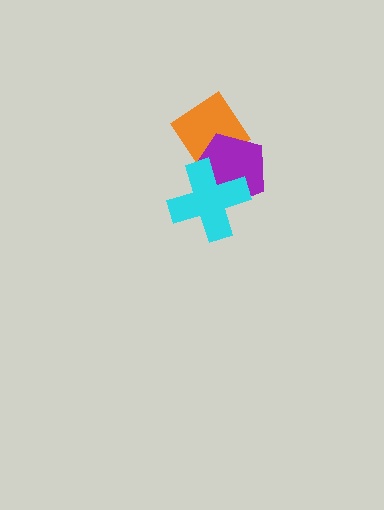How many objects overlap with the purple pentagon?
2 objects overlap with the purple pentagon.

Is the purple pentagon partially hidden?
Yes, it is partially covered by another shape.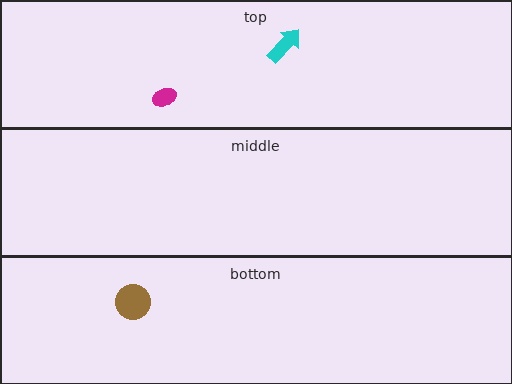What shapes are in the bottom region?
The brown circle.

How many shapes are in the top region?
2.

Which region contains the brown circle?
The bottom region.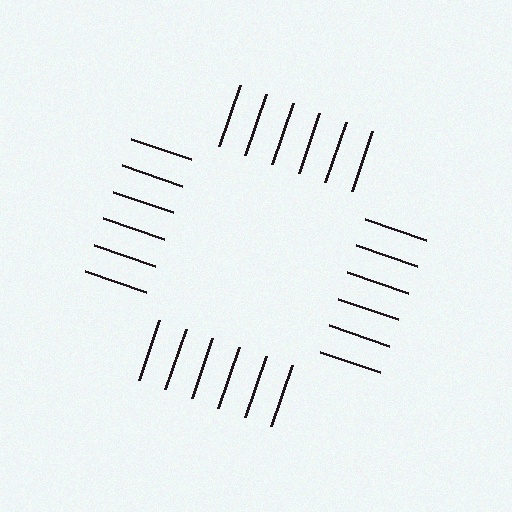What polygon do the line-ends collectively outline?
An illusory square — the line segments terminate on its edges but no continuous stroke is drawn.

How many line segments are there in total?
24 — 6 along each of the 4 edges.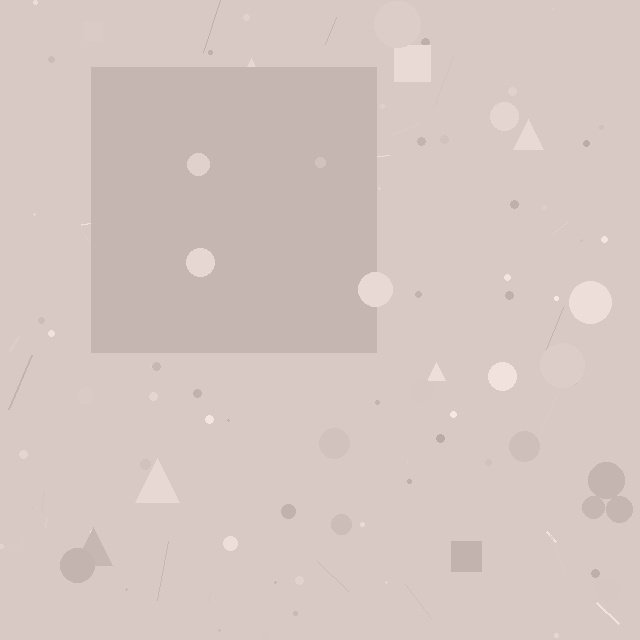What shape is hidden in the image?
A square is hidden in the image.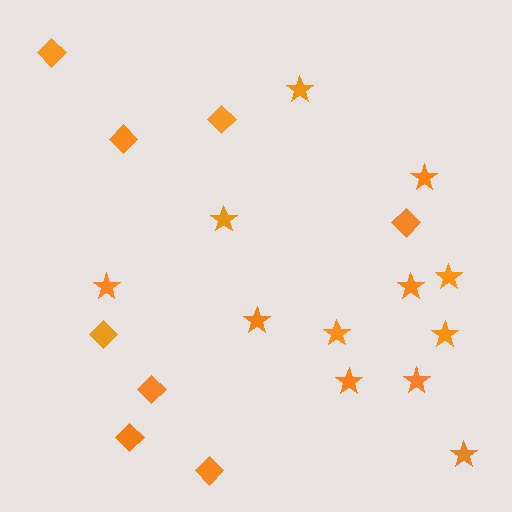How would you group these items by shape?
There are 2 groups: one group of stars (12) and one group of diamonds (8).